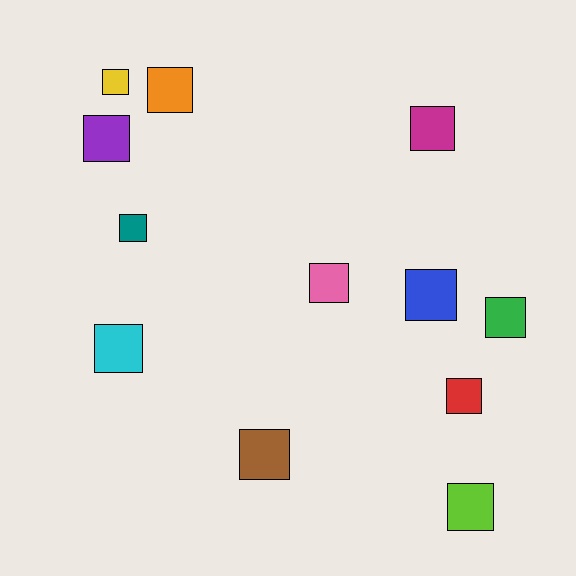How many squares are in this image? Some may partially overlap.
There are 12 squares.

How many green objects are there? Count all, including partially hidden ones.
There is 1 green object.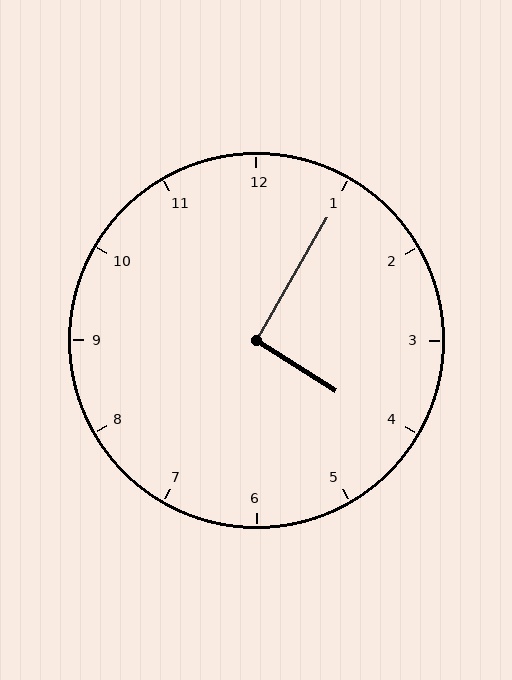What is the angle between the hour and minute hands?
Approximately 92 degrees.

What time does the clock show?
4:05.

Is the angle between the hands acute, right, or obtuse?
It is right.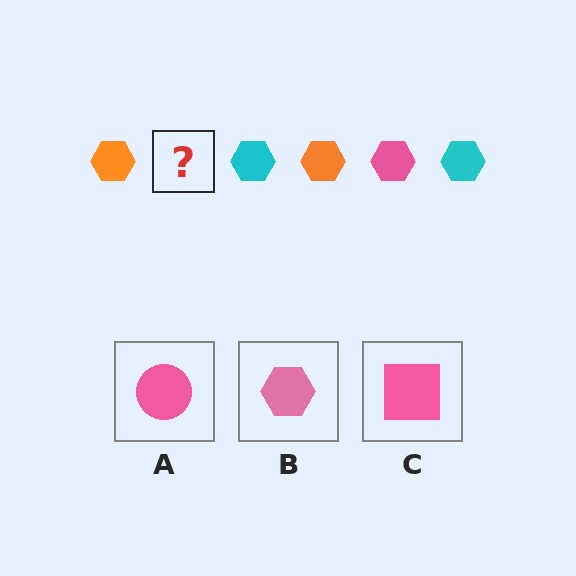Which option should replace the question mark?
Option B.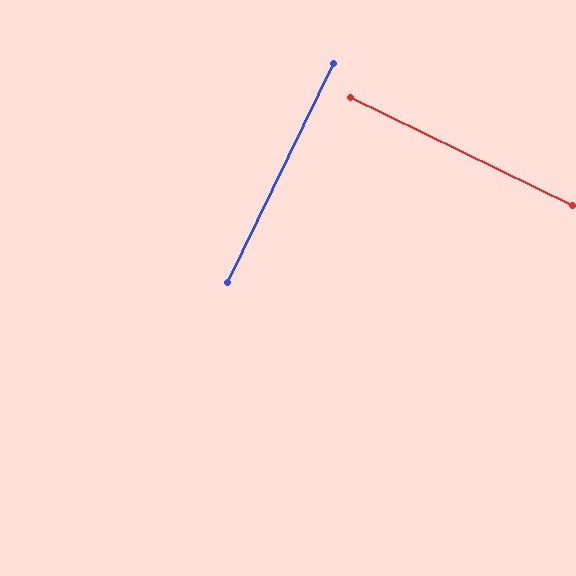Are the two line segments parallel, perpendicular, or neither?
Perpendicular — they meet at approximately 90°.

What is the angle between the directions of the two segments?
Approximately 90 degrees.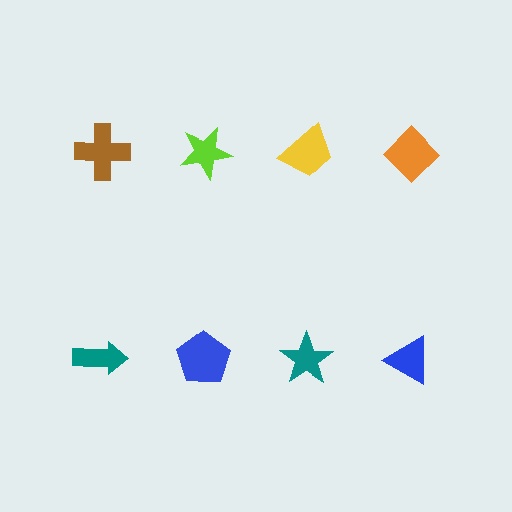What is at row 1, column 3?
A yellow trapezoid.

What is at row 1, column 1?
A brown cross.